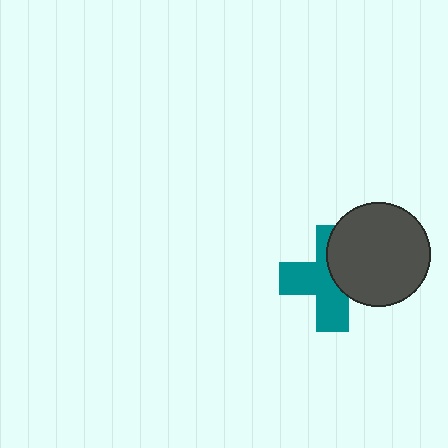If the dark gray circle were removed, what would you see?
You would see the complete teal cross.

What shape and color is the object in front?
The object in front is a dark gray circle.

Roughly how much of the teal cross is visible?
About half of it is visible (roughly 58%).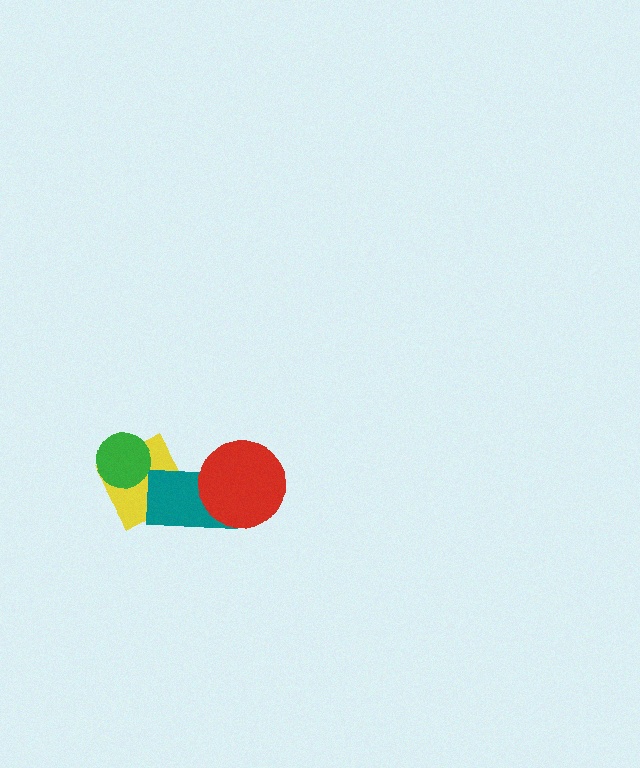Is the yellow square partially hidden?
Yes, it is partially covered by another shape.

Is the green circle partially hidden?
No, no other shape covers it.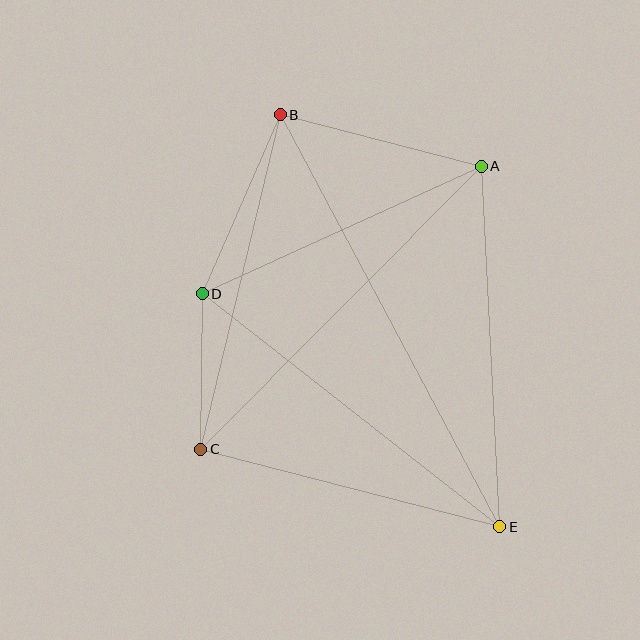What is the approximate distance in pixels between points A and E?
The distance between A and E is approximately 361 pixels.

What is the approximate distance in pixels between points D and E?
The distance between D and E is approximately 378 pixels.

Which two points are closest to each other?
Points C and D are closest to each other.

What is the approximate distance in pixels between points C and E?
The distance between C and E is approximately 309 pixels.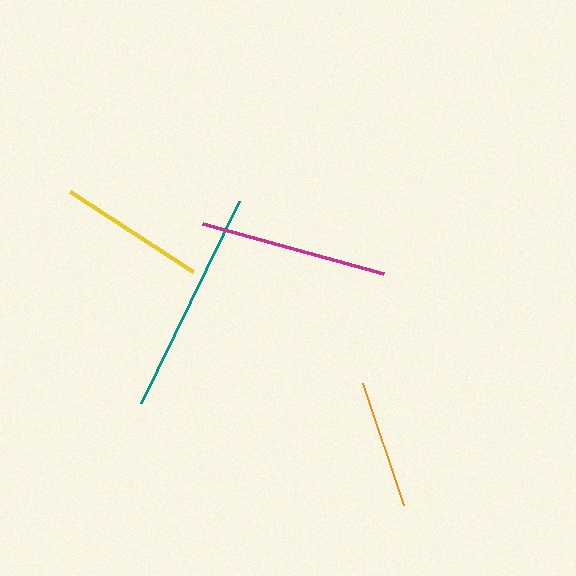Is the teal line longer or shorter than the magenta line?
The teal line is longer than the magenta line.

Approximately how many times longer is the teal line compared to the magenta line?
The teal line is approximately 1.2 times the length of the magenta line.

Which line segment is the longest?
The teal line is the longest at approximately 225 pixels.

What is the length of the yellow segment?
The yellow segment is approximately 146 pixels long.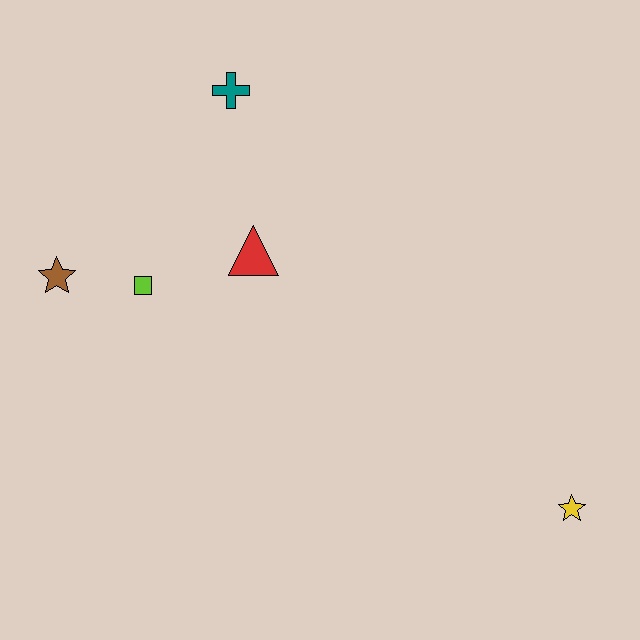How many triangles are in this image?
There is 1 triangle.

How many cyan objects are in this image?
There are no cyan objects.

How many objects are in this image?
There are 5 objects.